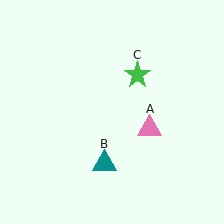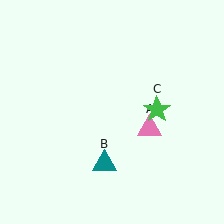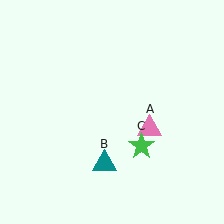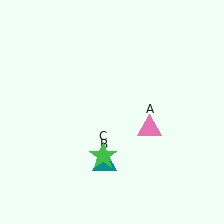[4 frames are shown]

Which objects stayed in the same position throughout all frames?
Pink triangle (object A) and teal triangle (object B) remained stationary.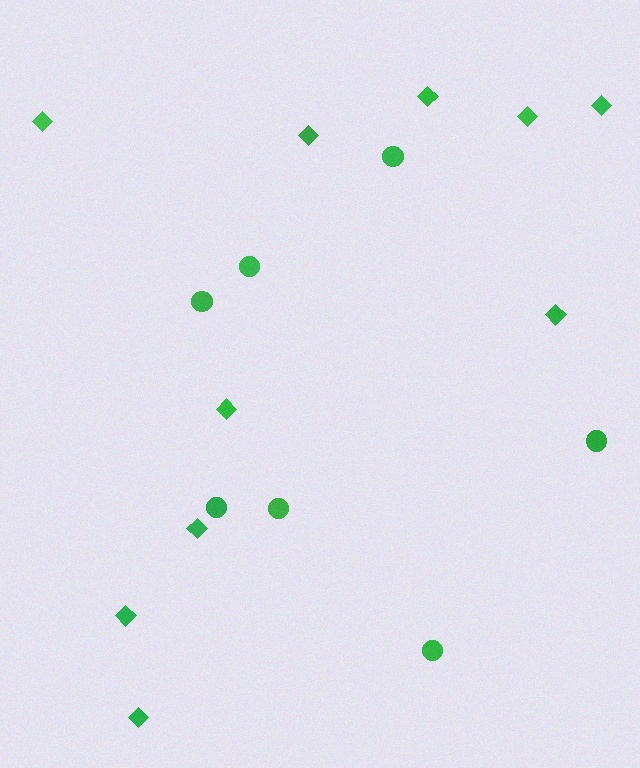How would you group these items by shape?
There are 2 groups: one group of diamonds (10) and one group of circles (7).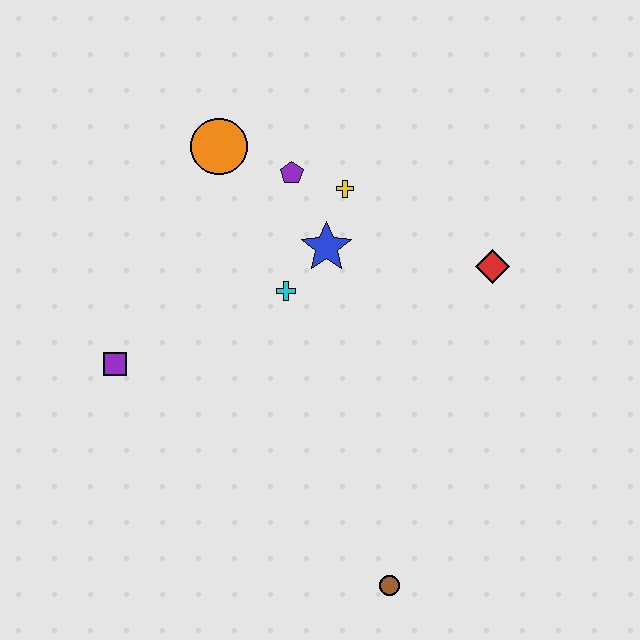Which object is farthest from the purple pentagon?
The brown circle is farthest from the purple pentagon.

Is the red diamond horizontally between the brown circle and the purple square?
No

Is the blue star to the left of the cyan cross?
No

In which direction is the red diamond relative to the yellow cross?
The red diamond is to the right of the yellow cross.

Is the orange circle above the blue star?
Yes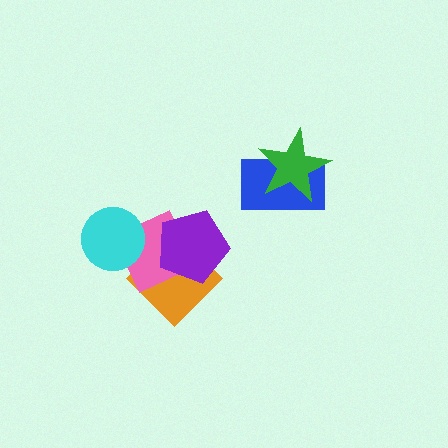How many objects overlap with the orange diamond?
2 objects overlap with the orange diamond.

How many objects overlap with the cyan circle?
1 object overlaps with the cyan circle.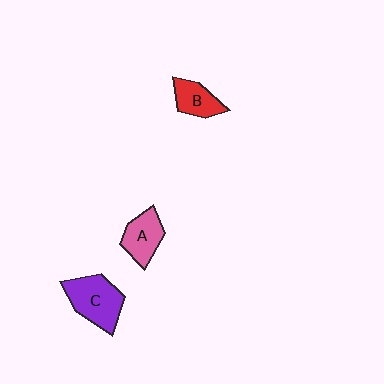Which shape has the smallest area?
Shape B (red).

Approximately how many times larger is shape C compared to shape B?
Approximately 1.7 times.